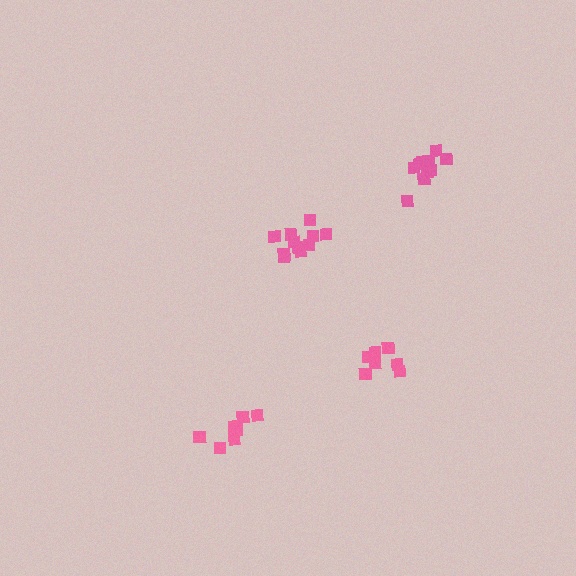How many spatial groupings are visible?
There are 4 spatial groupings.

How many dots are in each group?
Group 1: 7 dots, Group 2: 10 dots, Group 3: 11 dots, Group 4: 7 dots (35 total).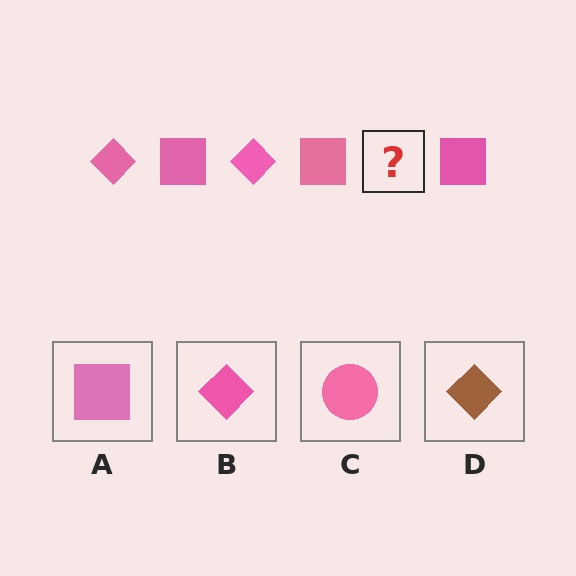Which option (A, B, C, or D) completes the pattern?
B.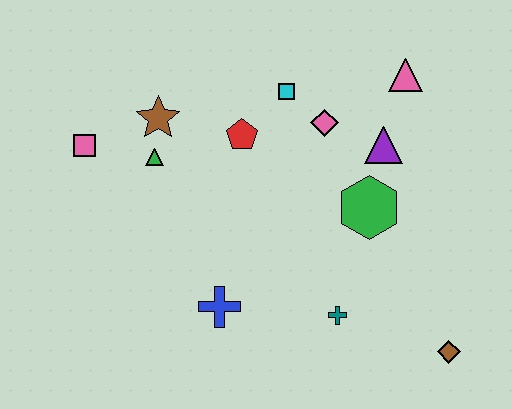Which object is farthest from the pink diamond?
The brown diamond is farthest from the pink diamond.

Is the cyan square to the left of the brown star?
No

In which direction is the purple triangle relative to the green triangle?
The purple triangle is to the right of the green triangle.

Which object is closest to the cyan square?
The pink diamond is closest to the cyan square.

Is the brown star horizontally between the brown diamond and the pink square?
Yes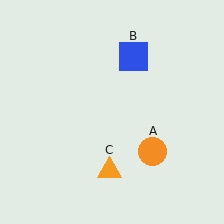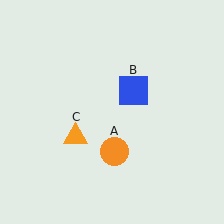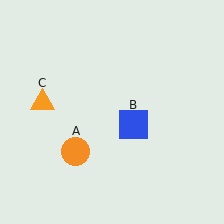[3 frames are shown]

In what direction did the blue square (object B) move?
The blue square (object B) moved down.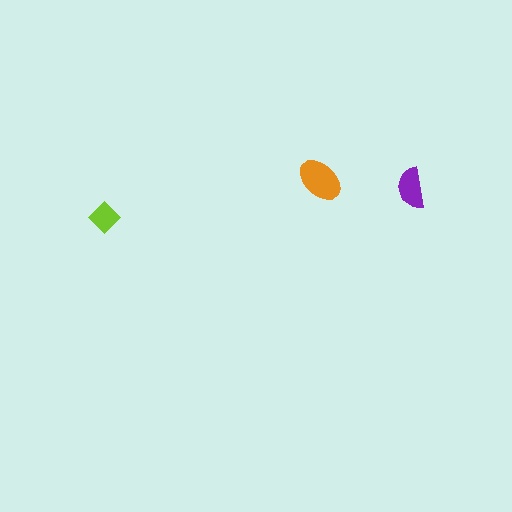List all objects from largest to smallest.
The orange ellipse, the purple semicircle, the lime diamond.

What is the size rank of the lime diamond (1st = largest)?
3rd.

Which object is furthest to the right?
The purple semicircle is rightmost.